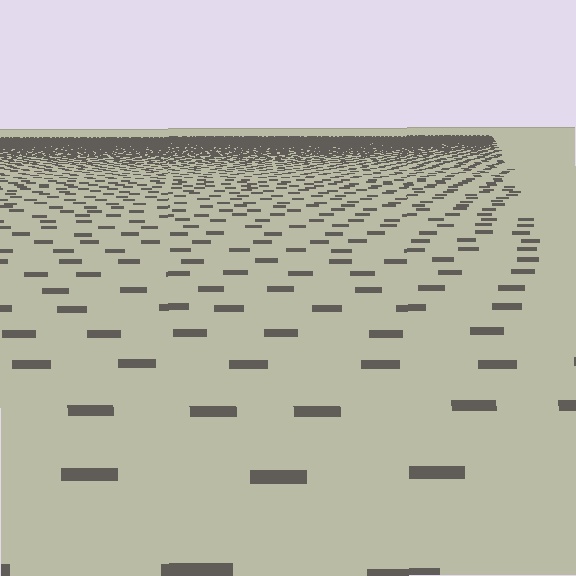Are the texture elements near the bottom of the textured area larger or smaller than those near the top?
Larger. Near the bottom, elements are closer to the viewer and appear at a bigger on-screen size.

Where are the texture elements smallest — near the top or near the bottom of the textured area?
Near the top.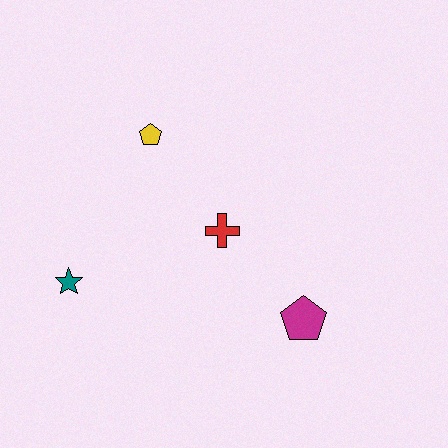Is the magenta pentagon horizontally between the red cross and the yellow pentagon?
No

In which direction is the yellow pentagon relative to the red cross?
The yellow pentagon is above the red cross.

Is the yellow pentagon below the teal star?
No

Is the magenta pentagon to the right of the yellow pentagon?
Yes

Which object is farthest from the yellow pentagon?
The magenta pentagon is farthest from the yellow pentagon.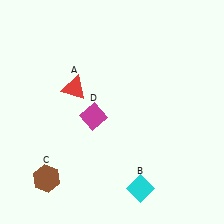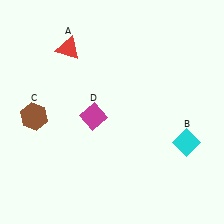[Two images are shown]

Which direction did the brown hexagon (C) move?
The brown hexagon (C) moved up.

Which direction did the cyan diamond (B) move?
The cyan diamond (B) moved right.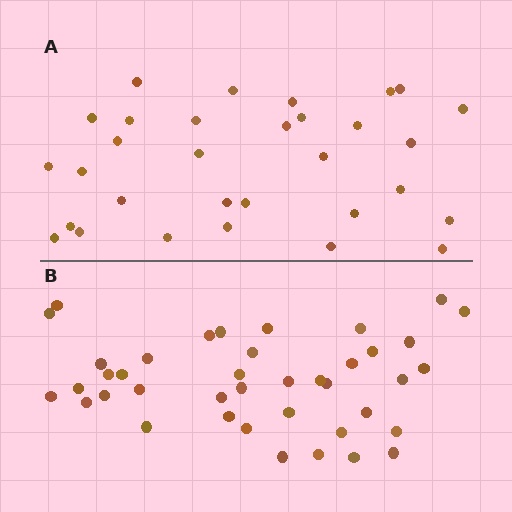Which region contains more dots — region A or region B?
Region B (the bottom region) has more dots.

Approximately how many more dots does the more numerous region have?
Region B has roughly 8 or so more dots than region A.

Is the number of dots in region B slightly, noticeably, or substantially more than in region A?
Region B has noticeably more, but not dramatically so. The ratio is roughly 1.3 to 1.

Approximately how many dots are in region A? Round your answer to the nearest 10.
About 30 dots. (The exact count is 31, which rounds to 30.)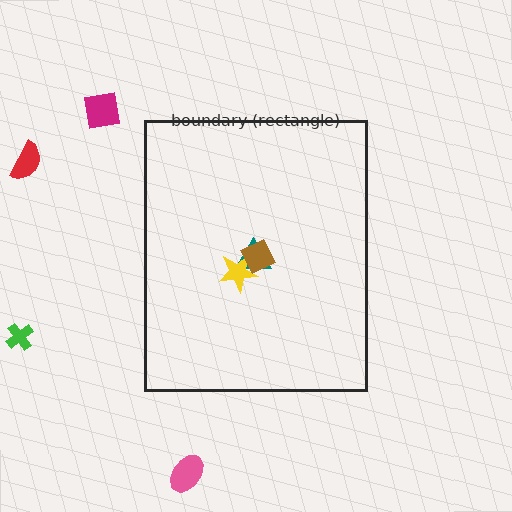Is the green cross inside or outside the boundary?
Outside.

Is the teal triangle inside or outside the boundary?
Inside.